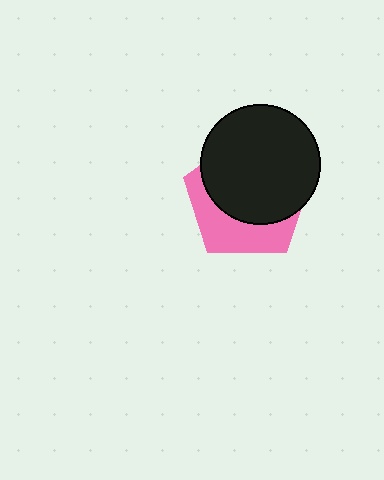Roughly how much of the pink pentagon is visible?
A small part of it is visible (roughly 37%).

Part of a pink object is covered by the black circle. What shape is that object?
It is a pentagon.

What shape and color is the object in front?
The object in front is a black circle.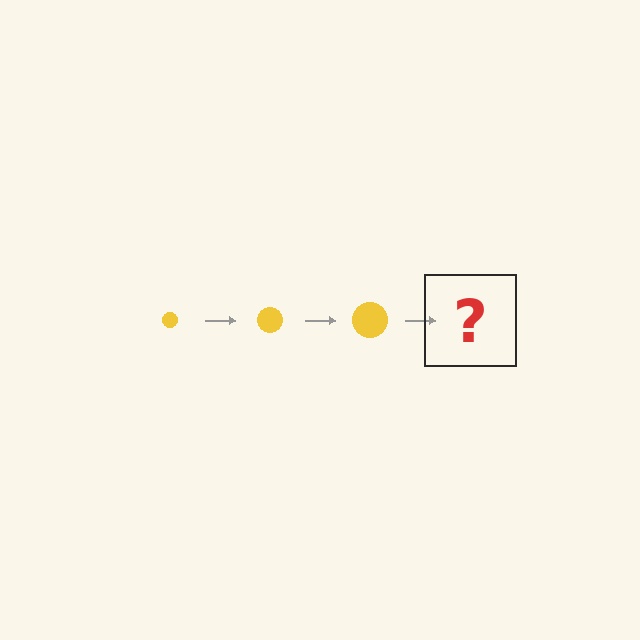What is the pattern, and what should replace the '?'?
The pattern is that the circle gets progressively larger each step. The '?' should be a yellow circle, larger than the previous one.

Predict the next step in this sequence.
The next step is a yellow circle, larger than the previous one.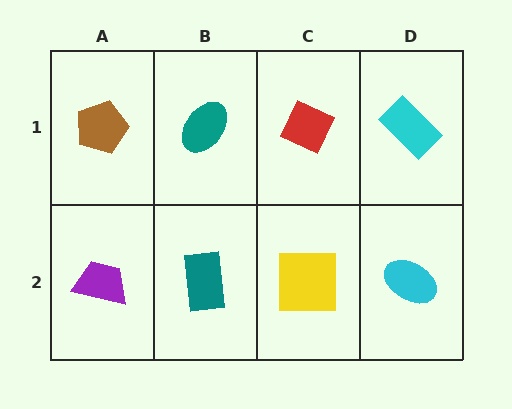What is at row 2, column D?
A cyan ellipse.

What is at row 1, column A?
A brown pentagon.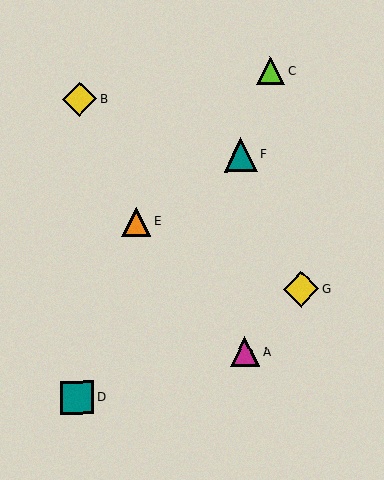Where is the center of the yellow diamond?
The center of the yellow diamond is at (301, 289).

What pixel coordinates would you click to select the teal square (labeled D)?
Click at (78, 398) to select the teal square D.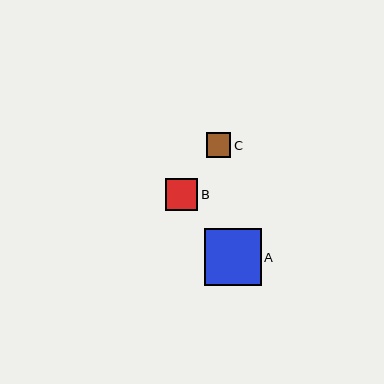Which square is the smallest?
Square C is the smallest with a size of approximately 25 pixels.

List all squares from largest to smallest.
From largest to smallest: A, B, C.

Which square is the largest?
Square A is the largest with a size of approximately 56 pixels.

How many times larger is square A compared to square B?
Square A is approximately 1.8 times the size of square B.